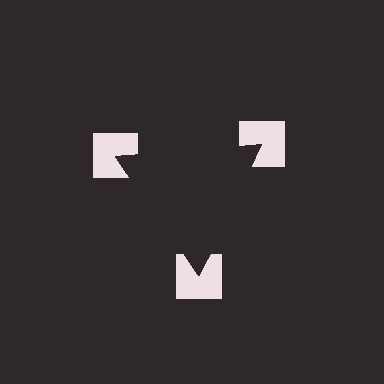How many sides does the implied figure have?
3 sides.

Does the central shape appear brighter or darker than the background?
It typically appears slightly darker than the background, even though no actual brightness change is drawn.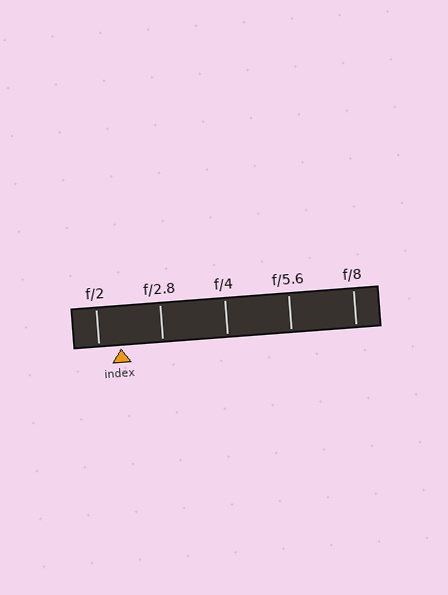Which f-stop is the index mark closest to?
The index mark is closest to f/2.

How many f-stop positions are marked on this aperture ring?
There are 5 f-stop positions marked.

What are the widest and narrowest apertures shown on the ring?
The widest aperture shown is f/2 and the narrowest is f/8.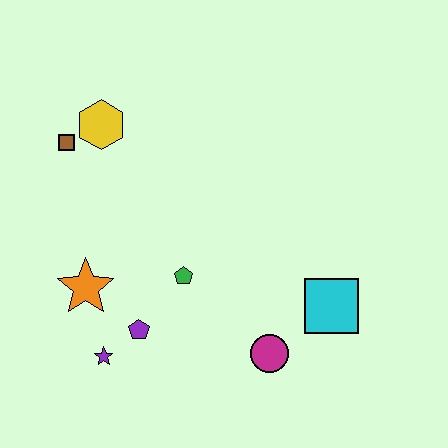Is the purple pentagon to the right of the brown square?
Yes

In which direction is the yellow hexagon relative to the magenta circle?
The yellow hexagon is above the magenta circle.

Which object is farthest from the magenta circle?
The brown square is farthest from the magenta circle.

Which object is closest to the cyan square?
The magenta circle is closest to the cyan square.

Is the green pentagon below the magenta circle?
No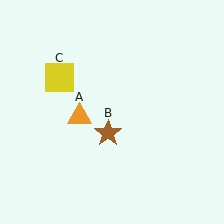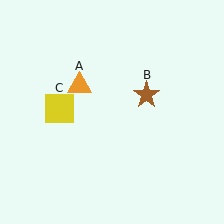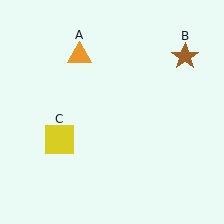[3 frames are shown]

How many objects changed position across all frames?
3 objects changed position: orange triangle (object A), brown star (object B), yellow square (object C).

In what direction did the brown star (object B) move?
The brown star (object B) moved up and to the right.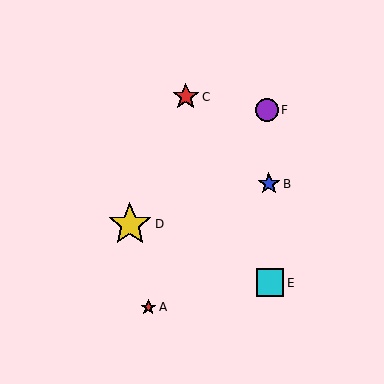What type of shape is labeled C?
Shape C is a red star.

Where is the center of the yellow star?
The center of the yellow star is at (130, 225).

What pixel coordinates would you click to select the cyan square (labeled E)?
Click at (270, 283) to select the cyan square E.